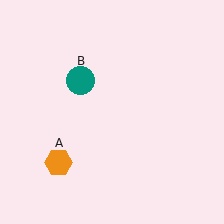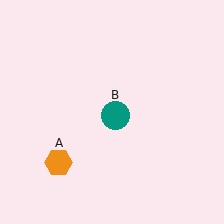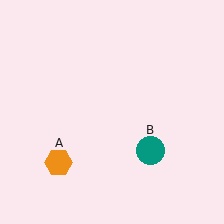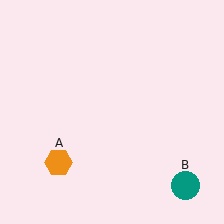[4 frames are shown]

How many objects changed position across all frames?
1 object changed position: teal circle (object B).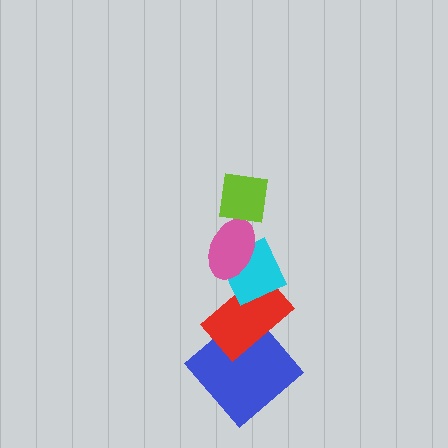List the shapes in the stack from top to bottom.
From top to bottom: the lime square, the pink ellipse, the cyan diamond, the red rectangle, the blue diamond.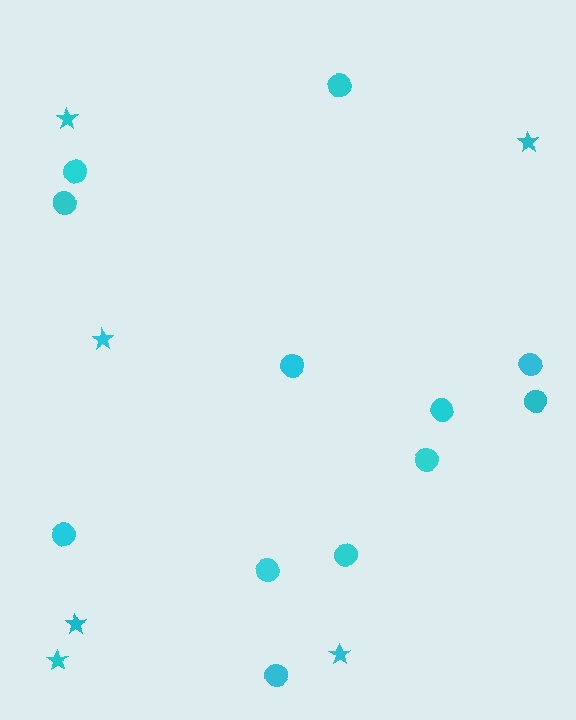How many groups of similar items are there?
There are 2 groups: one group of circles (12) and one group of stars (6).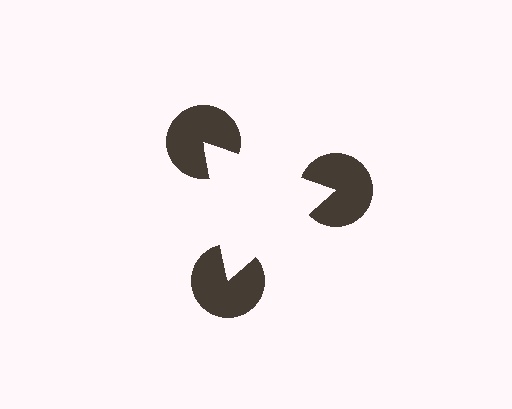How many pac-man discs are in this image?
There are 3 — one at each vertex of the illusory triangle.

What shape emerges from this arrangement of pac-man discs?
An illusory triangle — its edges are inferred from the aligned wedge cuts in the pac-man discs, not physically drawn.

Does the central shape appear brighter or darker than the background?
It typically appears slightly brighter than the background, even though no actual brightness change is drawn.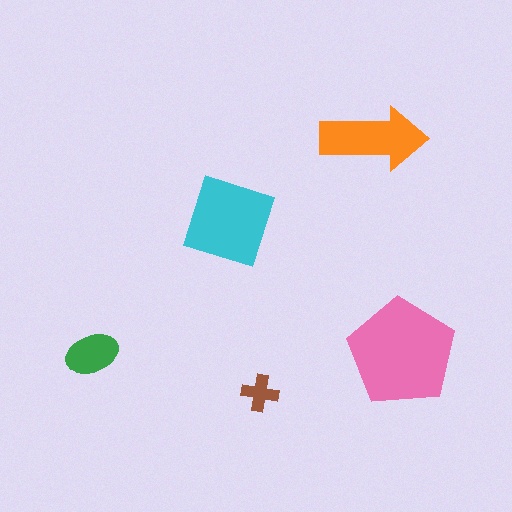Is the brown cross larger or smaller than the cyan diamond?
Smaller.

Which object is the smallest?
The brown cross.